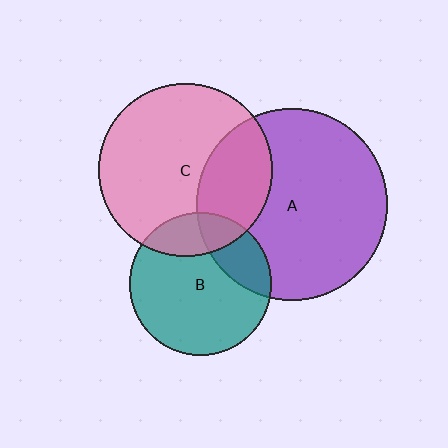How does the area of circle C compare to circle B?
Approximately 1.5 times.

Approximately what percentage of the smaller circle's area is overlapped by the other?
Approximately 30%.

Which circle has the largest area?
Circle A (purple).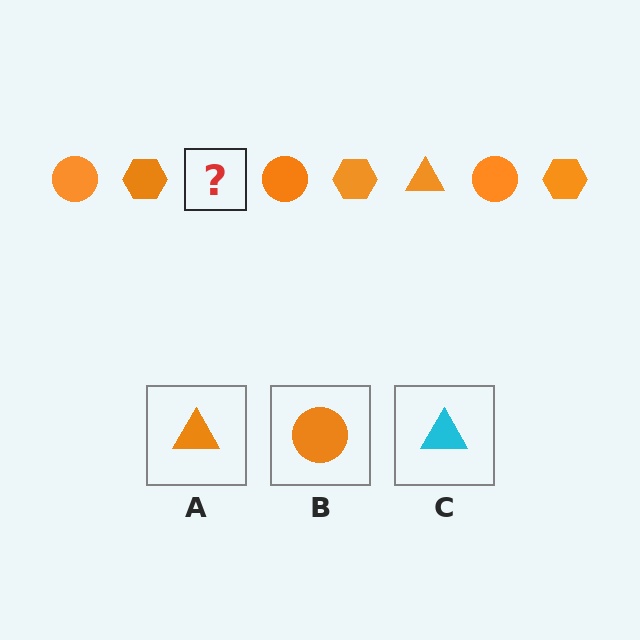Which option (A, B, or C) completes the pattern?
A.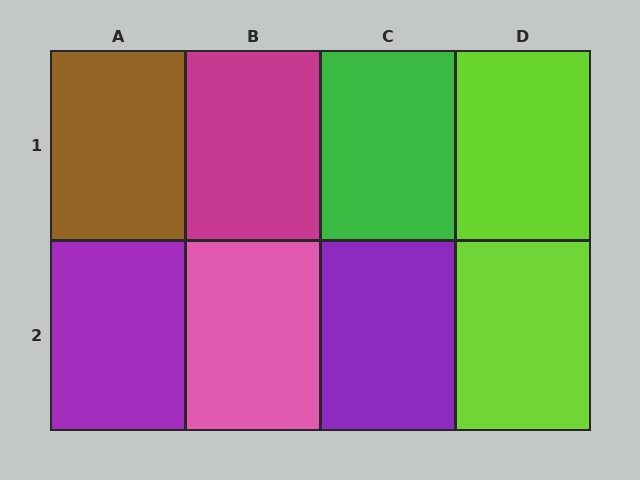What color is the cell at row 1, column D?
Lime.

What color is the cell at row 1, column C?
Green.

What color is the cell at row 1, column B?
Magenta.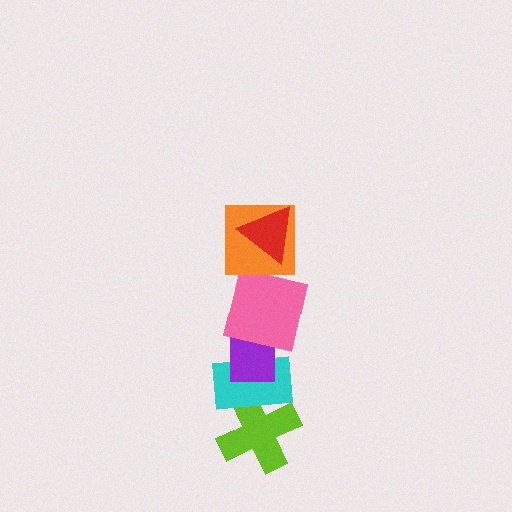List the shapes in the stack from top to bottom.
From top to bottom: the red triangle, the orange square, the pink square, the purple rectangle, the cyan rectangle, the lime cross.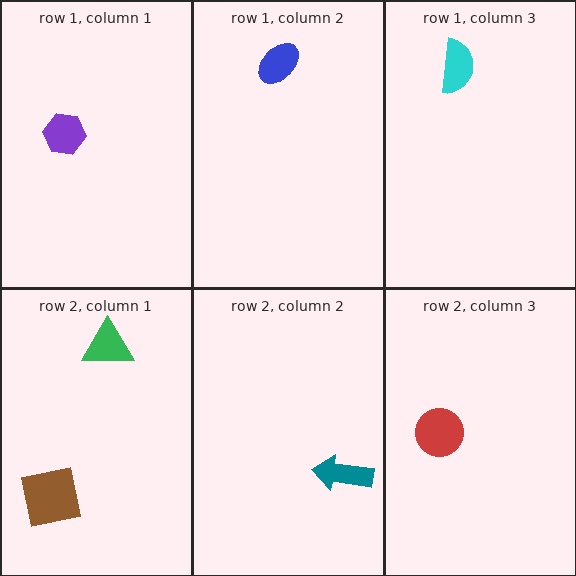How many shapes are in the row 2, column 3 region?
1.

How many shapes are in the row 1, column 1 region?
1.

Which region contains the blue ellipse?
The row 1, column 2 region.